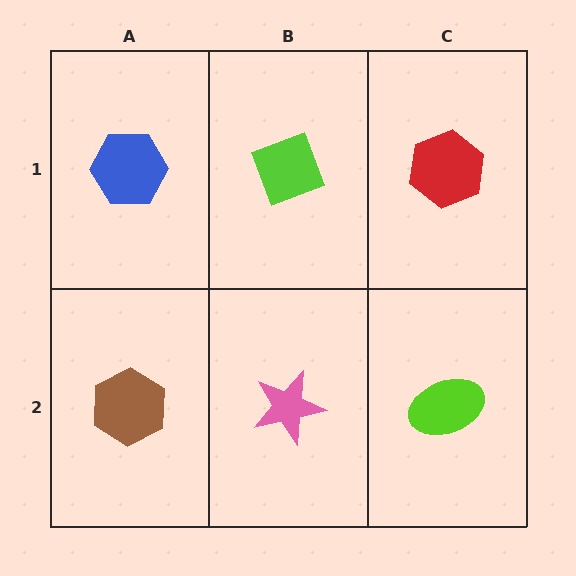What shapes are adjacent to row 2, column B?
A lime diamond (row 1, column B), a brown hexagon (row 2, column A), a lime ellipse (row 2, column C).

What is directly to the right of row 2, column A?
A pink star.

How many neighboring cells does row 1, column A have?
2.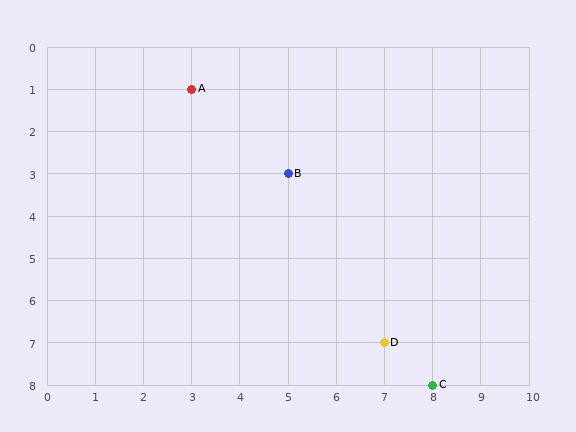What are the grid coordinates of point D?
Point D is at grid coordinates (7, 7).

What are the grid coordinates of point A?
Point A is at grid coordinates (3, 1).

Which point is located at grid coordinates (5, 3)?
Point B is at (5, 3).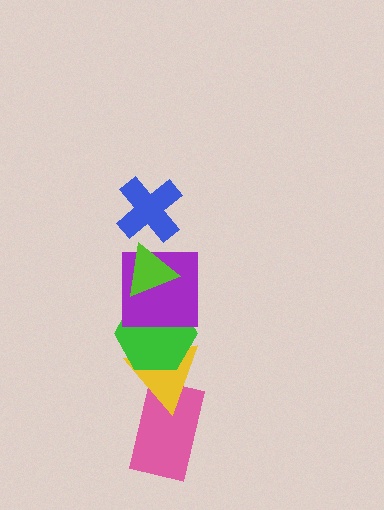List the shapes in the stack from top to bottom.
From top to bottom: the blue cross, the lime triangle, the purple square, the green hexagon, the yellow triangle, the pink rectangle.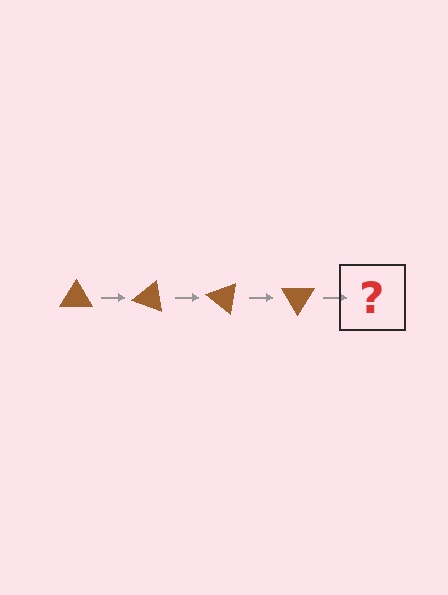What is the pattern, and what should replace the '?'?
The pattern is that the triangle rotates 20 degrees each step. The '?' should be a brown triangle rotated 80 degrees.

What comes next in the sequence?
The next element should be a brown triangle rotated 80 degrees.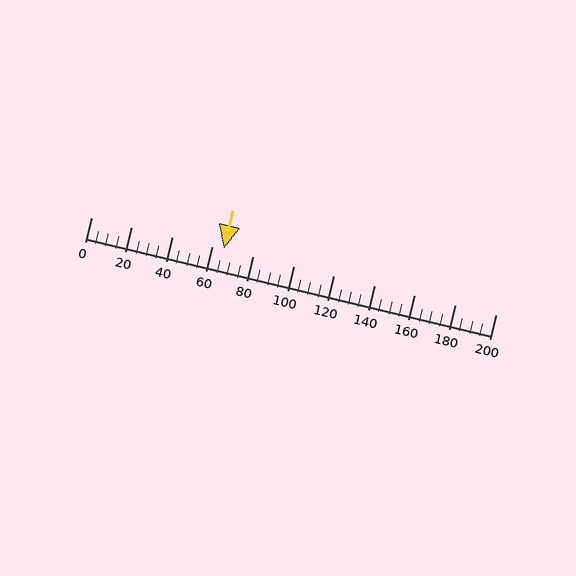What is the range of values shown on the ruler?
The ruler shows values from 0 to 200.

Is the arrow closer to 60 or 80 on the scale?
The arrow is closer to 60.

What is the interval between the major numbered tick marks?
The major tick marks are spaced 20 units apart.